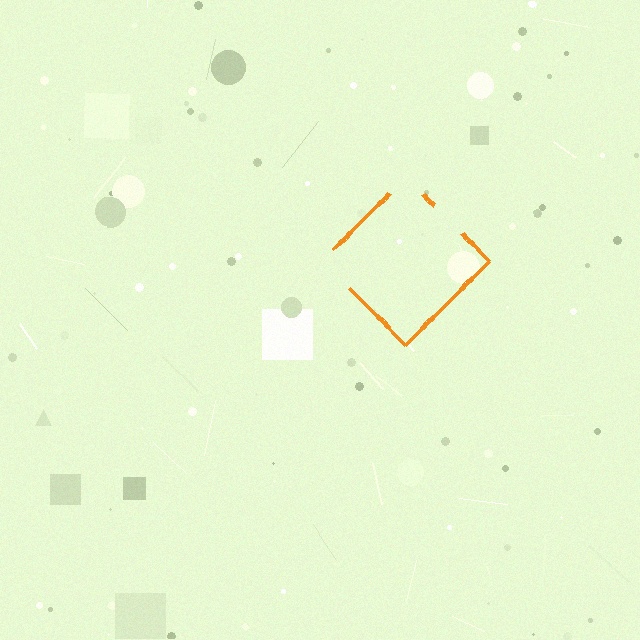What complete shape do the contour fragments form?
The contour fragments form a diamond.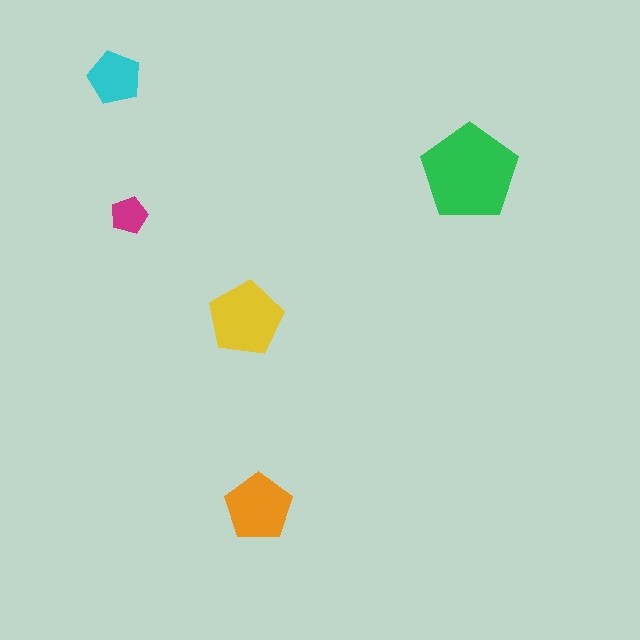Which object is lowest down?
The orange pentagon is bottommost.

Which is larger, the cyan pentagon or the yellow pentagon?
The yellow one.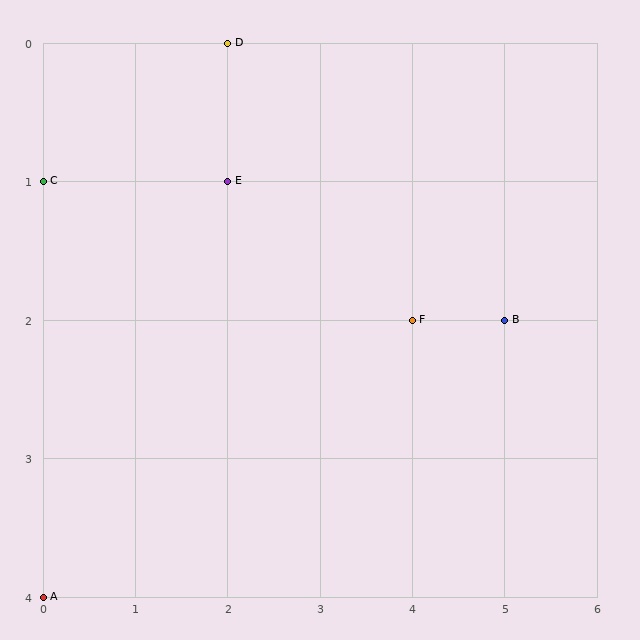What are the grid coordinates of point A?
Point A is at grid coordinates (0, 4).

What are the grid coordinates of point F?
Point F is at grid coordinates (4, 2).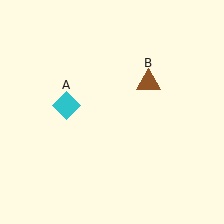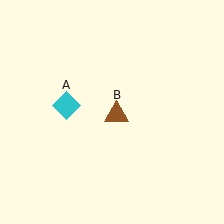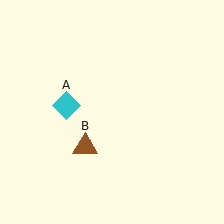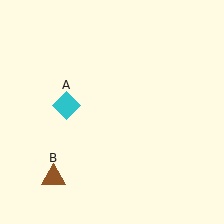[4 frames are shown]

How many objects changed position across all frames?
1 object changed position: brown triangle (object B).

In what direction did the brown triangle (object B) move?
The brown triangle (object B) moved down and to the left.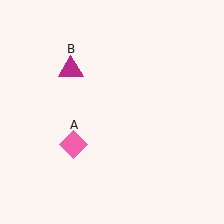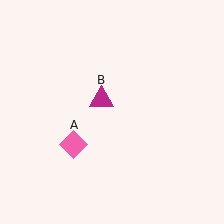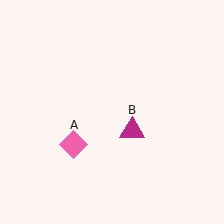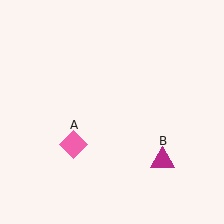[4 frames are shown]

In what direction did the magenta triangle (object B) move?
The magenta triangle (object B) moved down and to the right.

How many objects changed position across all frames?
1 object changed position: magenta triangle (object B).